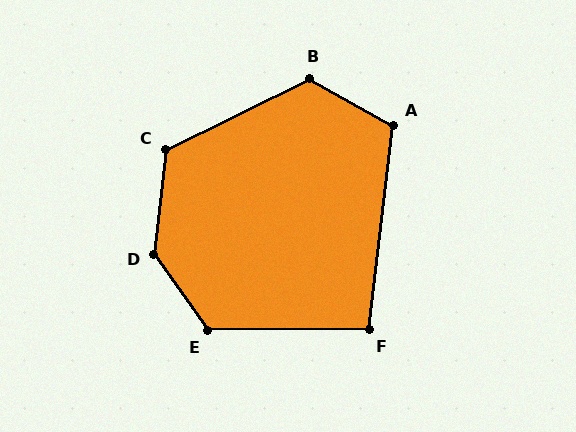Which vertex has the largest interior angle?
D, at approximately 138 degrees.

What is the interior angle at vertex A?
Approximately 112 degrees (obtuse).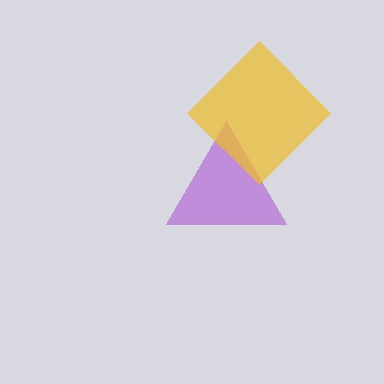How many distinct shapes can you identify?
There are 2 distinct shapes: a purple triangle, a yellow diamond.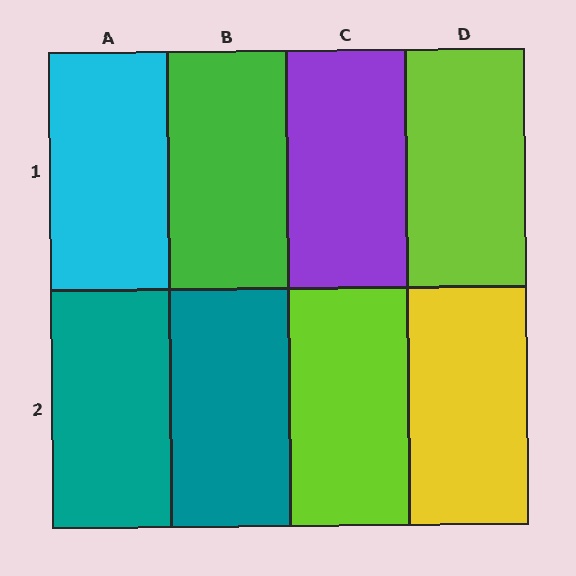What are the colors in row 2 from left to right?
Teal, teal, lime, yellow.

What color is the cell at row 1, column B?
Green.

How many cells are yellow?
1 cell is yellow.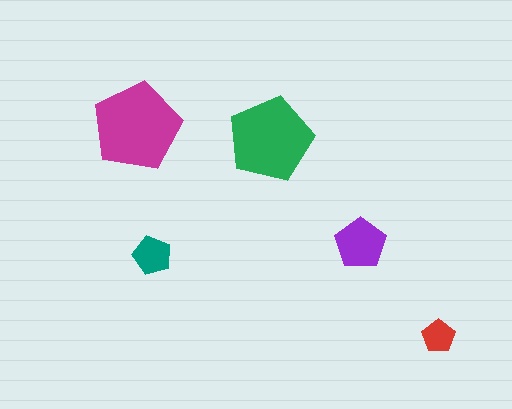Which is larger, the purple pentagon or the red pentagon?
The purple one.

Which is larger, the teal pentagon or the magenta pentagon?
The magenta one.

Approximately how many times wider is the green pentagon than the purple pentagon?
About 1.5 times wider.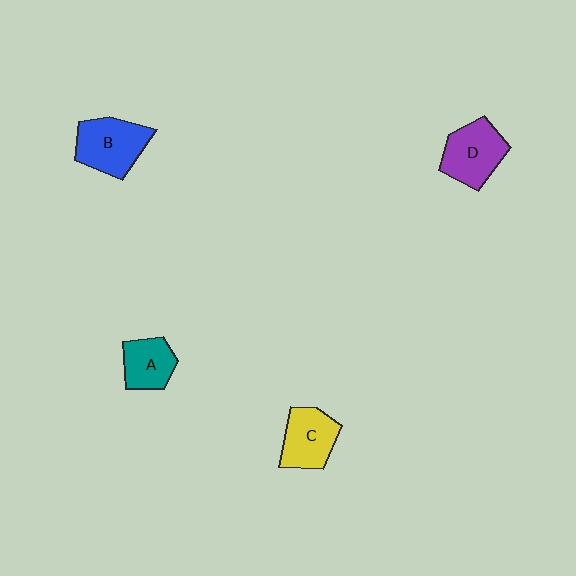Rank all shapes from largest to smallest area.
From largest to smallest: B (blue), D (purple), C (yellow), A (teal).